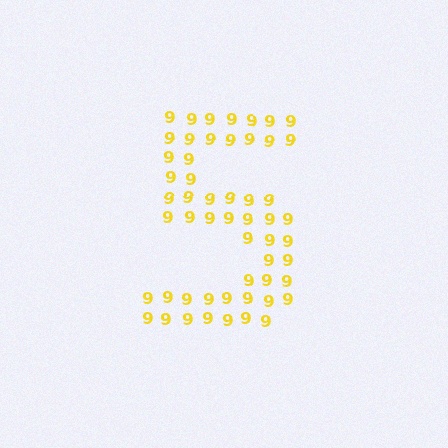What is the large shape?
The large shape is the digit 5.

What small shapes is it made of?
It is made of small digit 9's.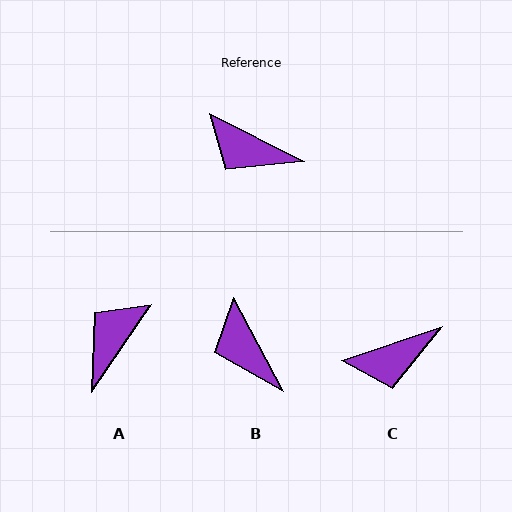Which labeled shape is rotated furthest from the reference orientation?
A, about 98 degrees away.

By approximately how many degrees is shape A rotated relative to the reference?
Approximately 98 degrees clockwise.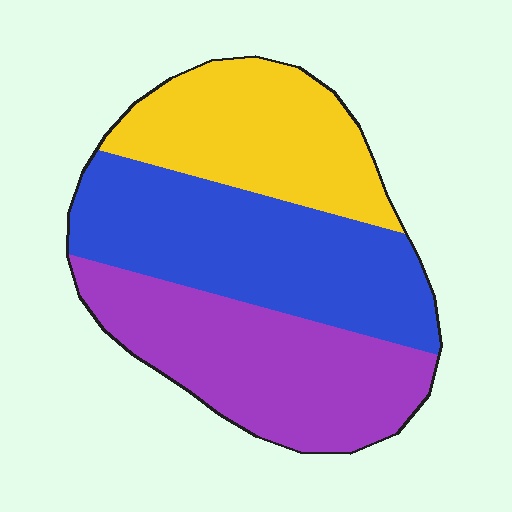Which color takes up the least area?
Yellow, at roughly 30%.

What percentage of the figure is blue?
Blue takes up about three eighths (3/8) of the figure.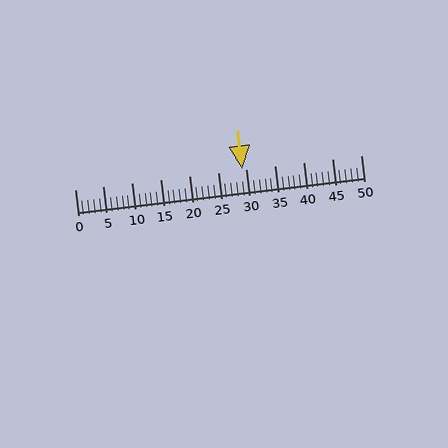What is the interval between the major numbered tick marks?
The major tick marks are spaced 5 units apart.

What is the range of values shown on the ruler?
The ruler shows values from 0 to 50.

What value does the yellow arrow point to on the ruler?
The yellow arrow points to approximately 29.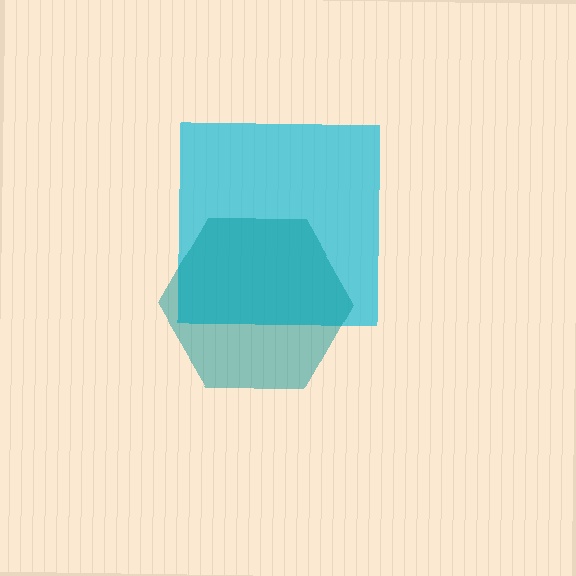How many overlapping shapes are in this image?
There are 2 overlapping shapes in the image.